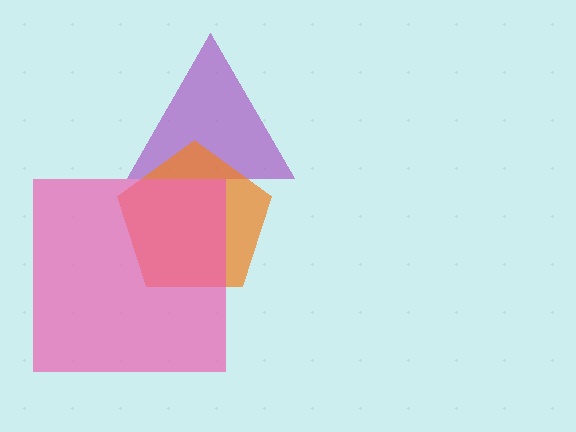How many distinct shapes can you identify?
There are 3 distinct shapes: a purple triangle, an orange pentagon, a pink square.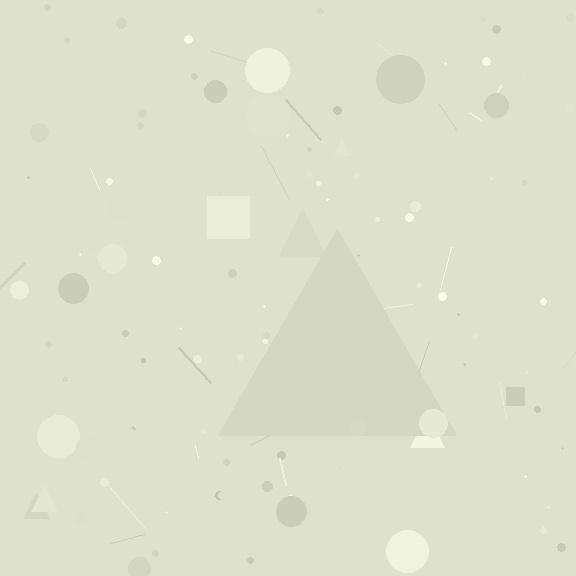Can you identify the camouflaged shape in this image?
The camouflaged shape is a triangle.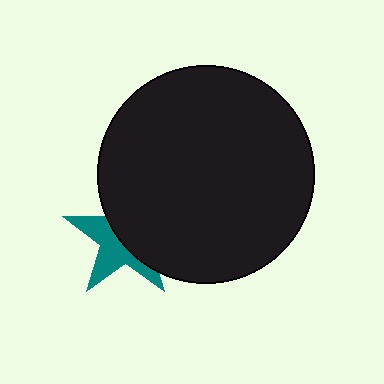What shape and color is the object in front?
The object in front is a black circle.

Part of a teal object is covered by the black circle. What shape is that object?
It is a star.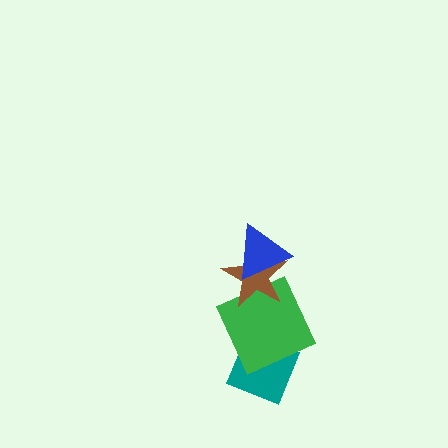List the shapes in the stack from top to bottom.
From top to bottom: the blue triangle, the brown star, the green square, the teal diamond.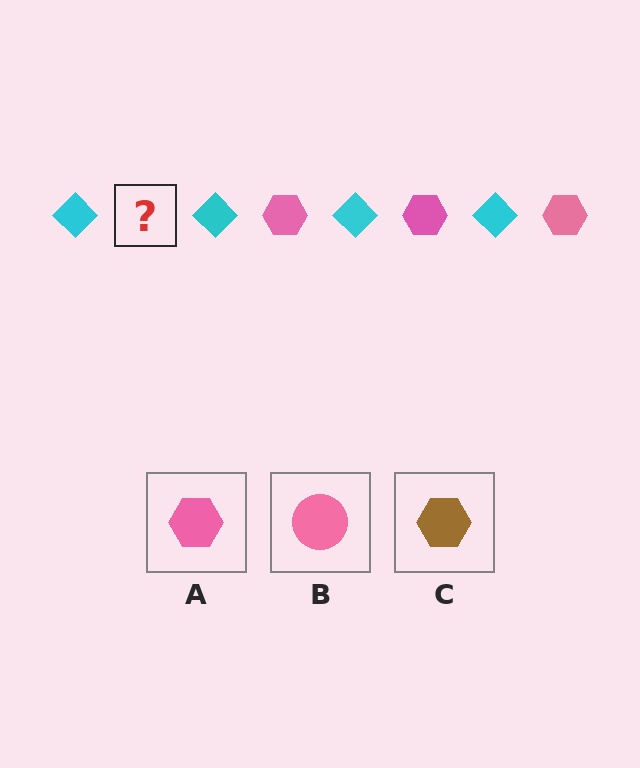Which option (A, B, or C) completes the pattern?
A.